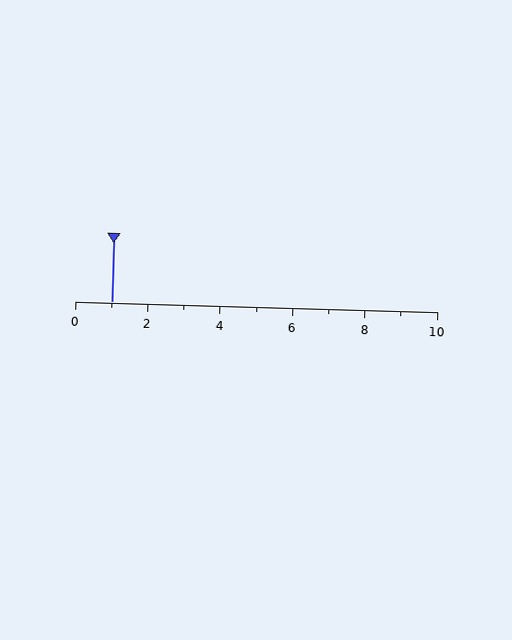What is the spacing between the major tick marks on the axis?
The major ticks are spaced 2 apart.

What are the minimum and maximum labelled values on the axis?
The axis runs from 0 to 10.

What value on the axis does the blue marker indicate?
The marker indicates approximately 1.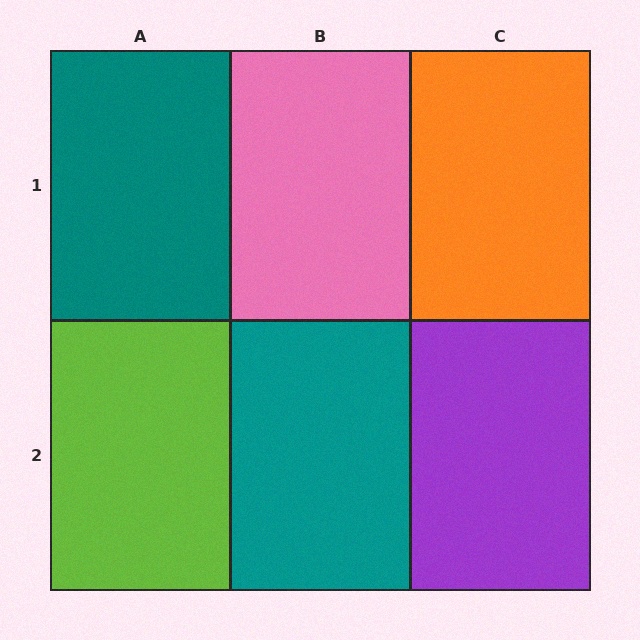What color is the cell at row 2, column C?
Purple.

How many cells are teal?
2 cells are teal.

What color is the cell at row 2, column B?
Teal.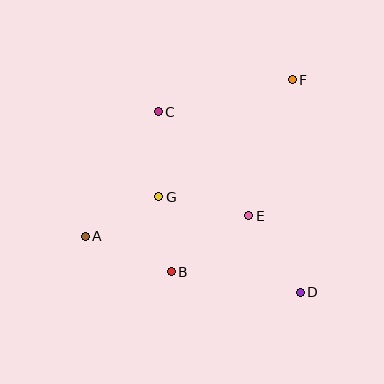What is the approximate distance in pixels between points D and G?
The distance between D and G is approximately 171 pixels.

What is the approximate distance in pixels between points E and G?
The distance between E and G is approximately 92 pixels.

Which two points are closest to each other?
Points B and G are closest to each other.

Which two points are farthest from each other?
Points A and F are farthest from each other.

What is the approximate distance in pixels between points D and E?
The distance between D and E is approximately 93 pixels.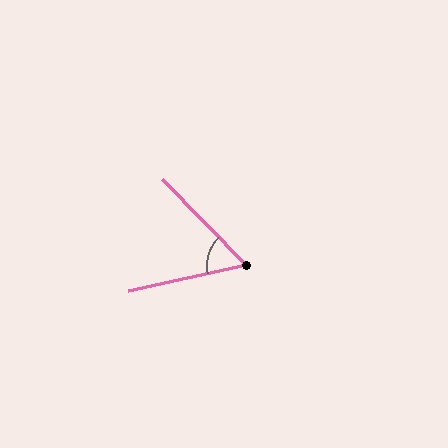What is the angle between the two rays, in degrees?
Approximately 58 degrees.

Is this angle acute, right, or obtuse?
It is acute.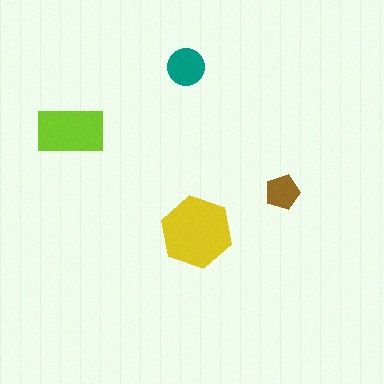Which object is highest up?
The teal circle is topmost.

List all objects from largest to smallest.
The yellow hexagon, the lime rectangle, the teal circle, the brown pentagon.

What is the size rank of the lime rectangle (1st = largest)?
2nd.